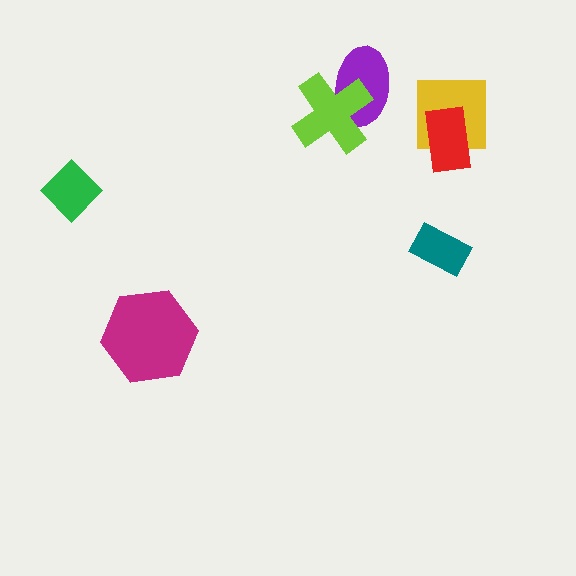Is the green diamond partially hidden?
No, no other shape covers it.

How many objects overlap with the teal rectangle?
0 objects overlap with the teal rectangle.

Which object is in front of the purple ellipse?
The lime cross is in front of the purple ellipse.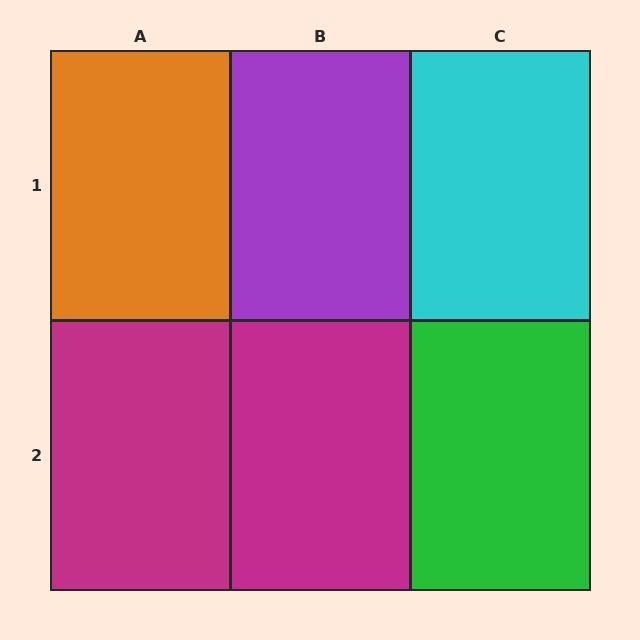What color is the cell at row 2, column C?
Green.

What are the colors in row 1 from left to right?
Orange, purple, cyan.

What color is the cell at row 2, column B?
Magenta.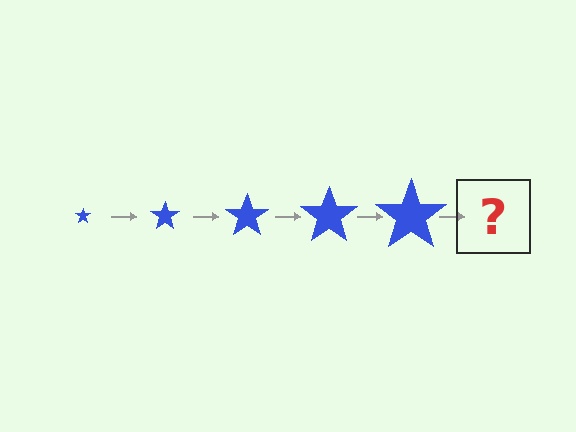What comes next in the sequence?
The next element should be a blue star, larger than the previous one.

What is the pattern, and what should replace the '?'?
The pattern is that the star gets progressively larger each step. The '?' should be a blue star, larger than the previous one.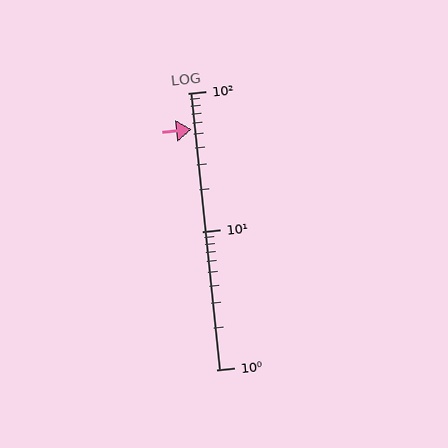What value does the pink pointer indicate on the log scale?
The pointer indicates approximately 55.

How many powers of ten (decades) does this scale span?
The scale spans 2 decades, from 1 to 100.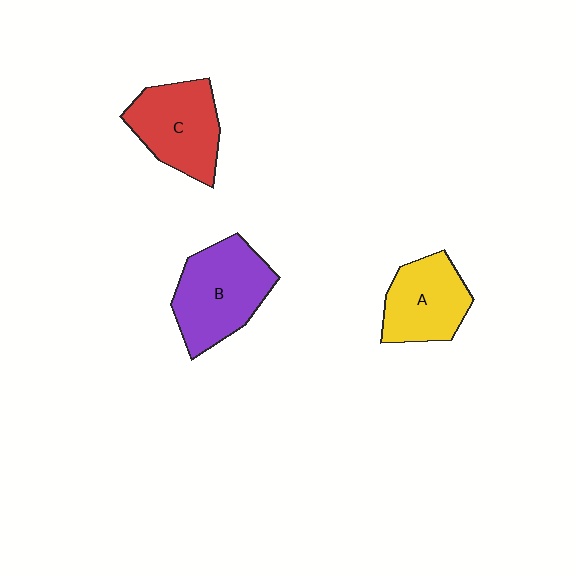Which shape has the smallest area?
Shape A (yellow).